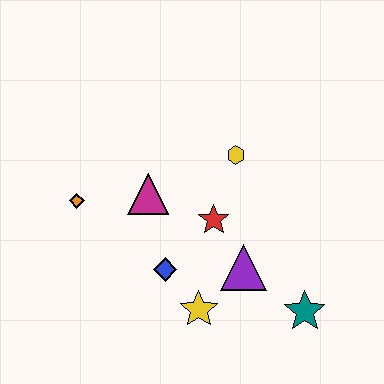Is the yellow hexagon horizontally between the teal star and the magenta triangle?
Yes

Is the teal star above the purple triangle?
No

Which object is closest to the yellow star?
The blue diamond is closest to the yellow star.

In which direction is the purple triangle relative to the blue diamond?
The purple triangle is to the right of the blue diamond.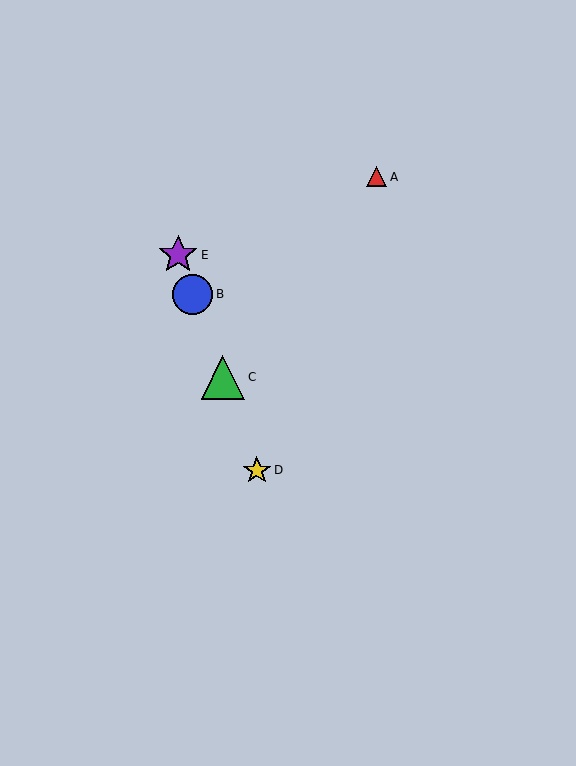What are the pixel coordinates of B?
Object B is at (193, 294).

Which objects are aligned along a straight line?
Objects B, C, D, E are aligned along a straight line.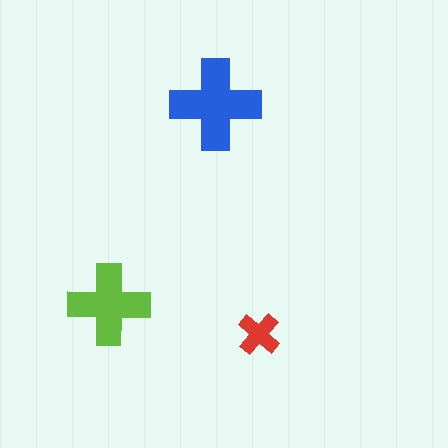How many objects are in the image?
There are 3 objects in the image.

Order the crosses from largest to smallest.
the blue one, the lime one, the red one.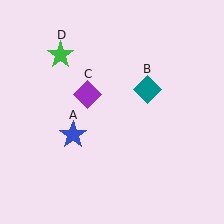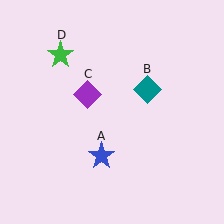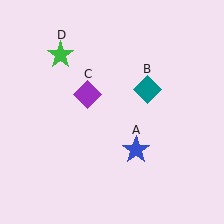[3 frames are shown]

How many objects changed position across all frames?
1 object changed position: blue star (object A).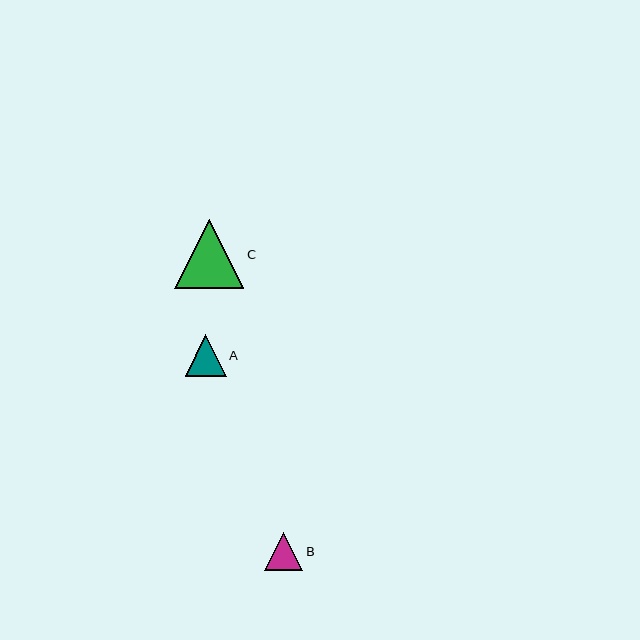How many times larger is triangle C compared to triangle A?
Triangle C is approximately 1.7 times the size of triangle A.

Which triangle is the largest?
Triangle C is the largest with a size of approximately 69 pixels.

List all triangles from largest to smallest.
From largest to smallest: C, A, B.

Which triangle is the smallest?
Triangle B is the smallest with a size of approximately 38 pixels.